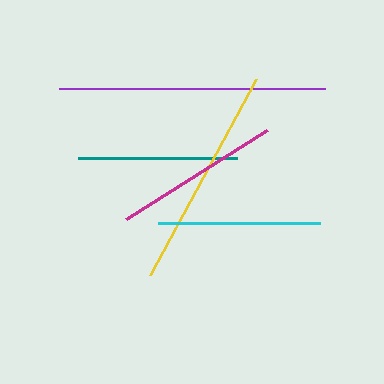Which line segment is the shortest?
The teal line is the shortest at approximately 159 pixels.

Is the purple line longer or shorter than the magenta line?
The purple line is longer than the magenta line.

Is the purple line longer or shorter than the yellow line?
The purple line is longer than the yellow line.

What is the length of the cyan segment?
The cyan segment is approximately 162 pixels long.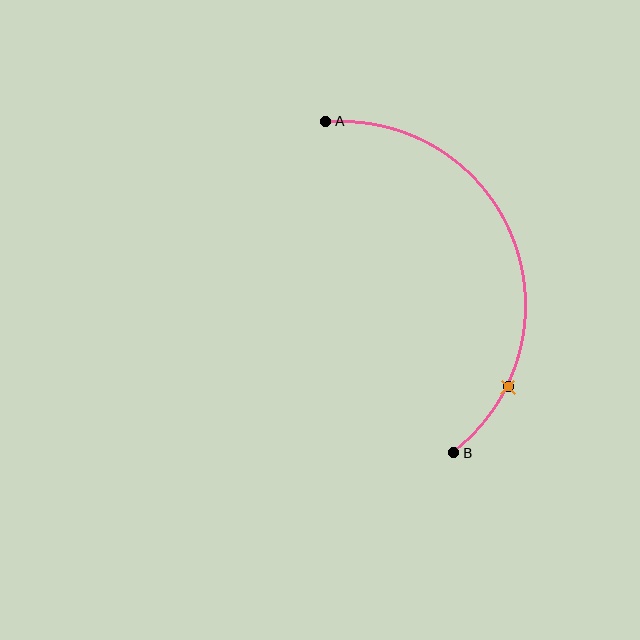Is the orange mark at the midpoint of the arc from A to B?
No. The orange mark lies on the arc but is closer to endpoint B. The arc midpoint would be at the point on the curve equidistant along the arc from both A and B.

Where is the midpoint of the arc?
The arc midpoint is the point on the curve farthest from the straight line joining A and B. It sits to the right of that line.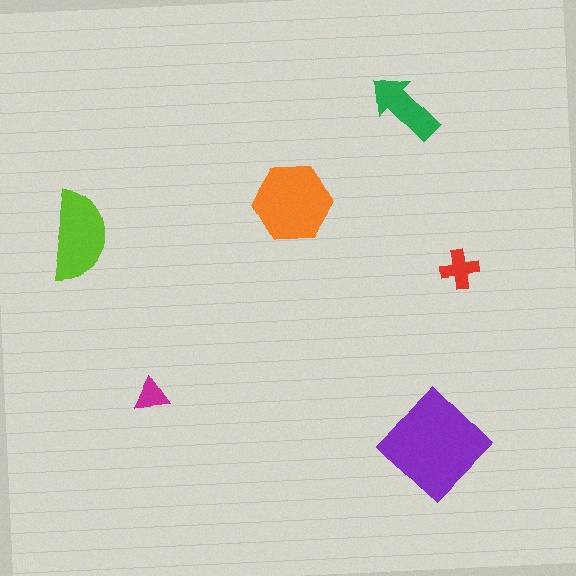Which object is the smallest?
The magenta triangle.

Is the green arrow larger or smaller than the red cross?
Larger.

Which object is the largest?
The purple diamond.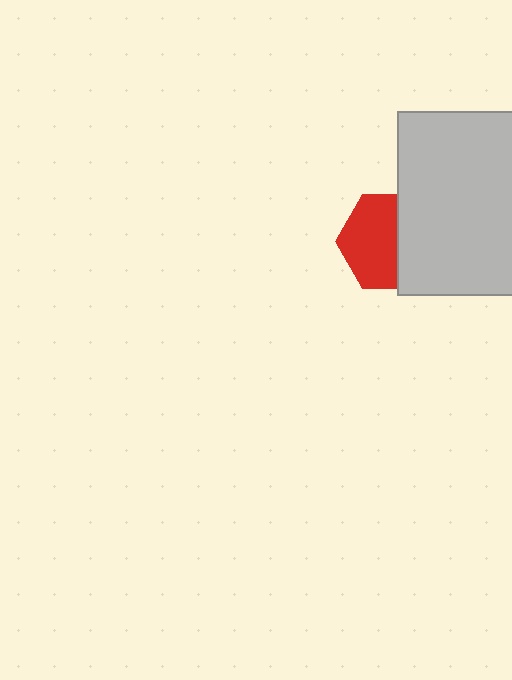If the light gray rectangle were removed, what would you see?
You would see the complete red hexagon.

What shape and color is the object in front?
The object in front is a light gray rectangle.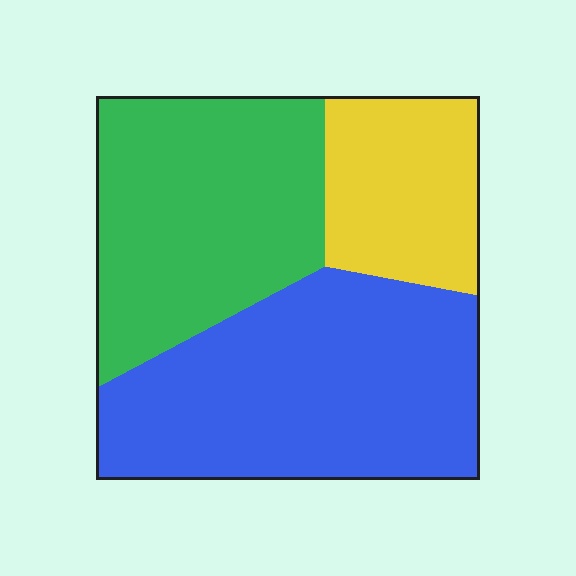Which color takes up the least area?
Yellow, at roughly 20%.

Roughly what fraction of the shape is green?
Green takes up between a quarter and a half of the shape.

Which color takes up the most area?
Blue, at roughly 45%.